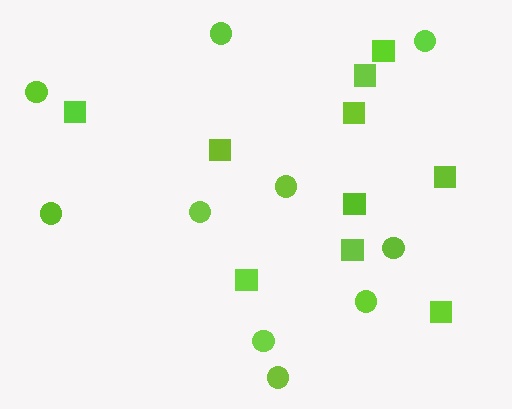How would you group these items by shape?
There are 2 groups: one group of squares (10) and one group of circles (10).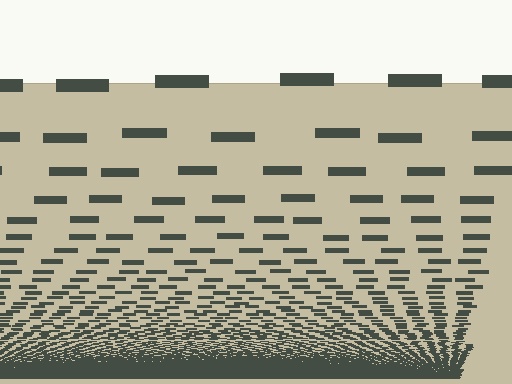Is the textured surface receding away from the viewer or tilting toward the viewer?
The surface appears to tilt toward the viewer. Texture elements get larger and sparser toward the top.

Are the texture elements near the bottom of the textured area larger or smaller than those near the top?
Smaller. The gradient is inverted — elements near the bottom are smaller and denser.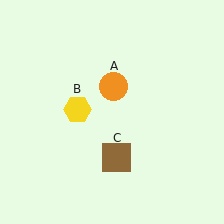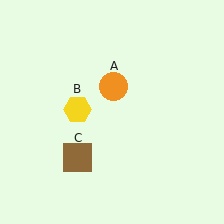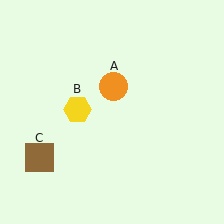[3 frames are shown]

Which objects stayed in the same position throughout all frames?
Orange circle (object A) and yellow hexagon (object B) remained stationary.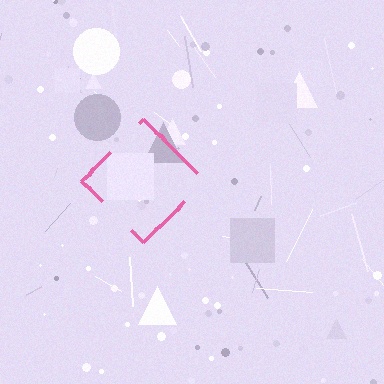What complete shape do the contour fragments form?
The contour fragments form a diamond.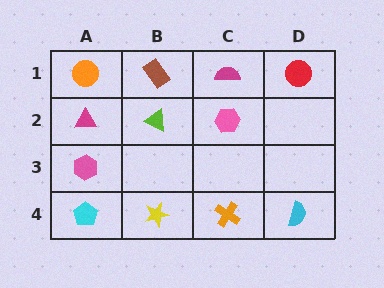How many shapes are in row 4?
4 shapes.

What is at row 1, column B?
A brown rectangle.